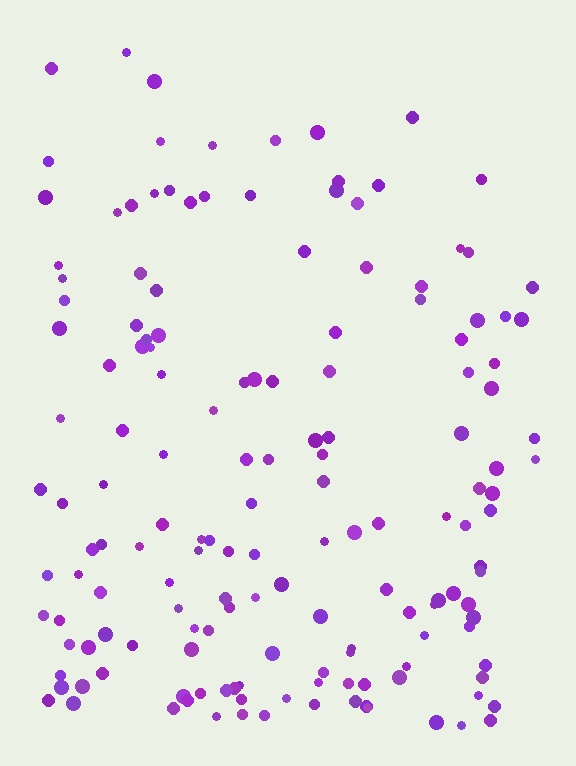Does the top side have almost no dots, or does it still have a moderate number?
Still a moderate number, just noticeably fewer than the bottom.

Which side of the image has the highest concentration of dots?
The bottom.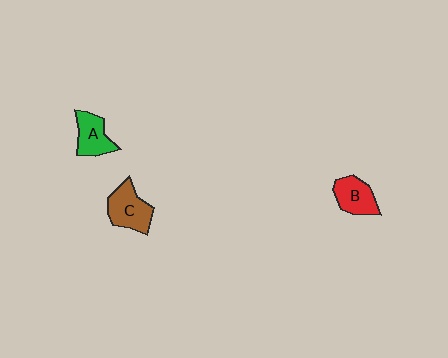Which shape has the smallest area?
Shape B (red).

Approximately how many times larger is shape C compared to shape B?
Approximately 1.2 times.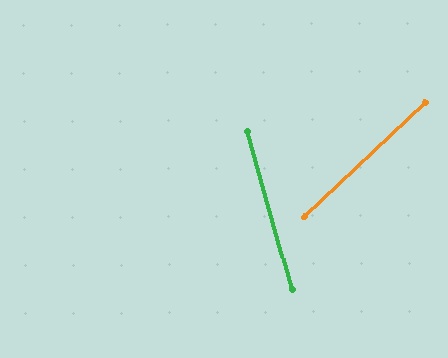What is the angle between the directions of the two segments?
Approximately 62 degrees.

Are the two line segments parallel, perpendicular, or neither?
Neither parallel nor perpendicular — they differ by about 62°.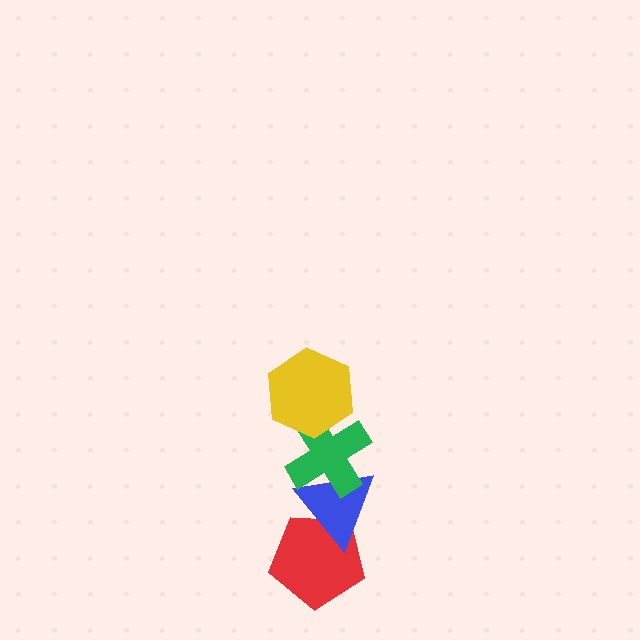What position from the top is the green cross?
The green cross is 2nd from the top.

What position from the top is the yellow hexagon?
The yellow hexagon is 1st from the top.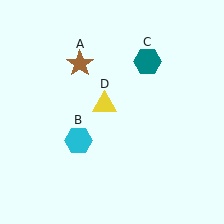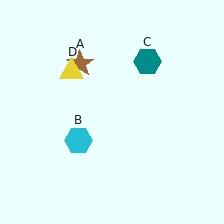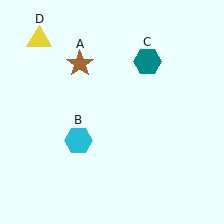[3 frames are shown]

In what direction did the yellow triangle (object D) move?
The yellow triangle (object D) moved up and to the left.